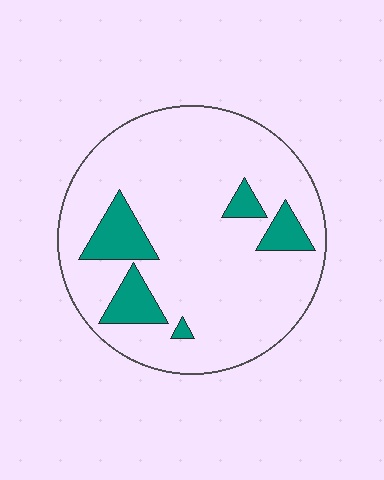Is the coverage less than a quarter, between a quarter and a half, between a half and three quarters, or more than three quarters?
Less than a quarter.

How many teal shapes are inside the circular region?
5.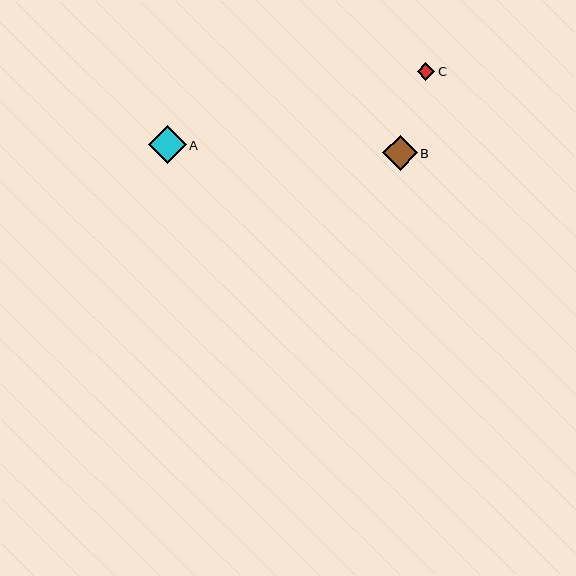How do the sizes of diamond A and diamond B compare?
Diamond A and diamond B are approximately the same size.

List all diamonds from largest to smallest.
From largest to smallest: A, B, C.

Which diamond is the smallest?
Diamond C is the smallest with a size of approximately 18 pixels.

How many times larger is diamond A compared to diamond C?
Diamond A is approximately 2.1 times the size of diamond C.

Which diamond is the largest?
Diamond A is the largest with a size of approximately 37 pixels.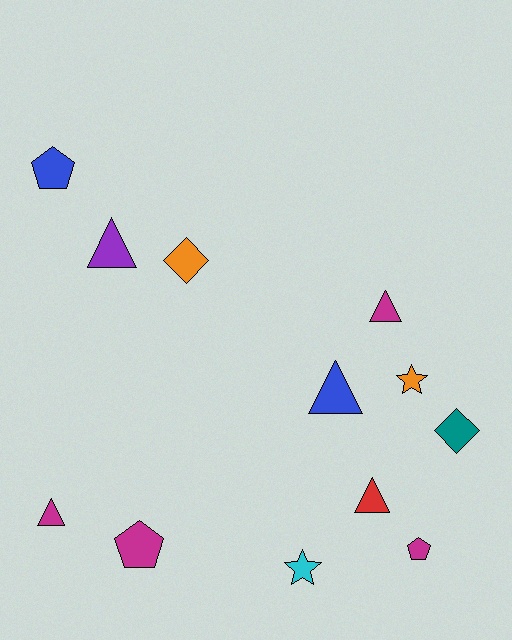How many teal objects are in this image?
There is 1 teal object.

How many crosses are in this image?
There are no crosses.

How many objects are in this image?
There are 12 objects.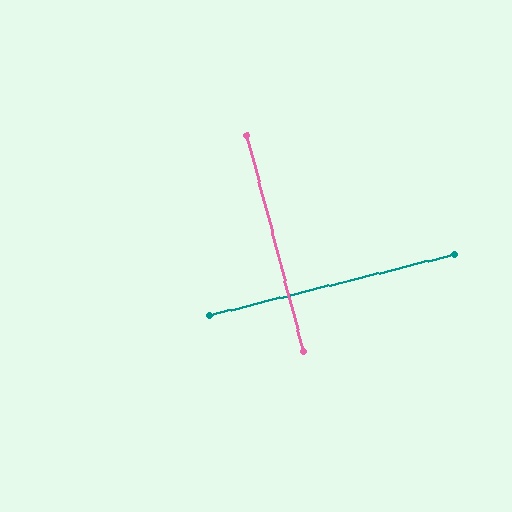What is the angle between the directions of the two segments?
Approximately 89 degrees.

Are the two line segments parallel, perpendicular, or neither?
Perpendicular — they meet at approximately 89°.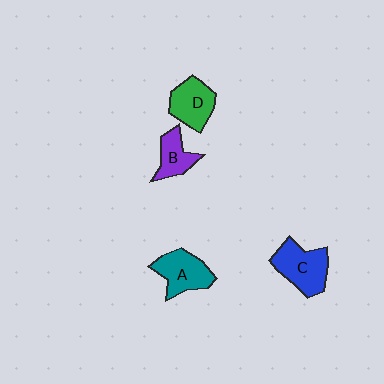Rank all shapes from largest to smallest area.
From largest to smallest: C (blue), A (teal), D (green), B (purple).